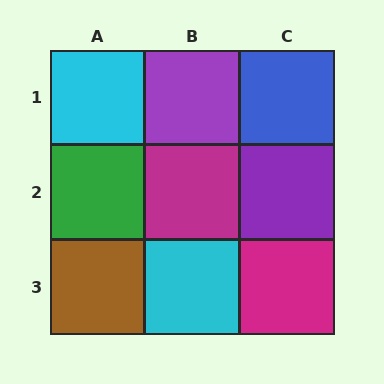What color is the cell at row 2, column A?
Green.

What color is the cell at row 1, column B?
Purple.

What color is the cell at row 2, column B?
Magenta.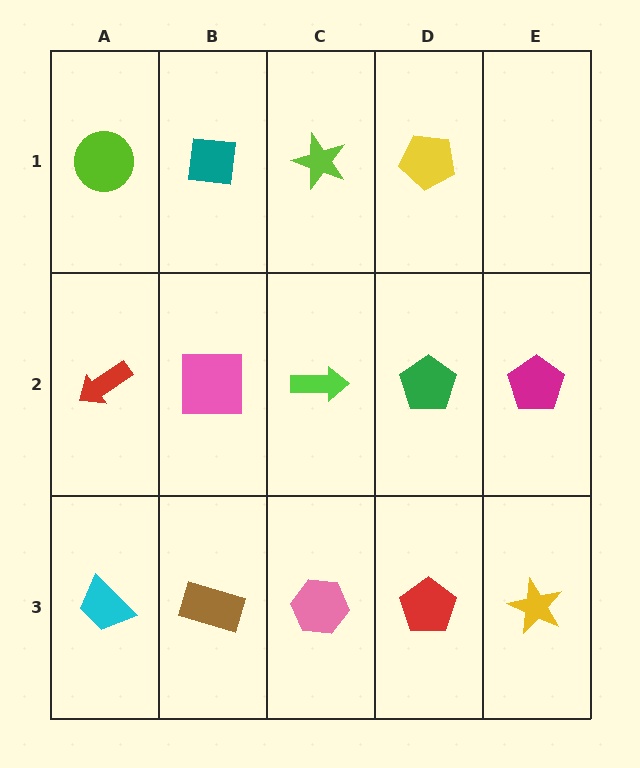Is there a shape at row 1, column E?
No, that cell is empty.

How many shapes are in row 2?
5 shapes.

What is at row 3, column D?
A red pentagon.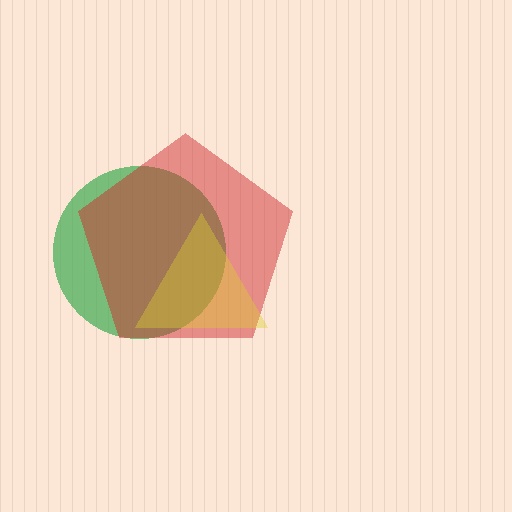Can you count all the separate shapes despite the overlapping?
Yes, there are 3 separate shapes.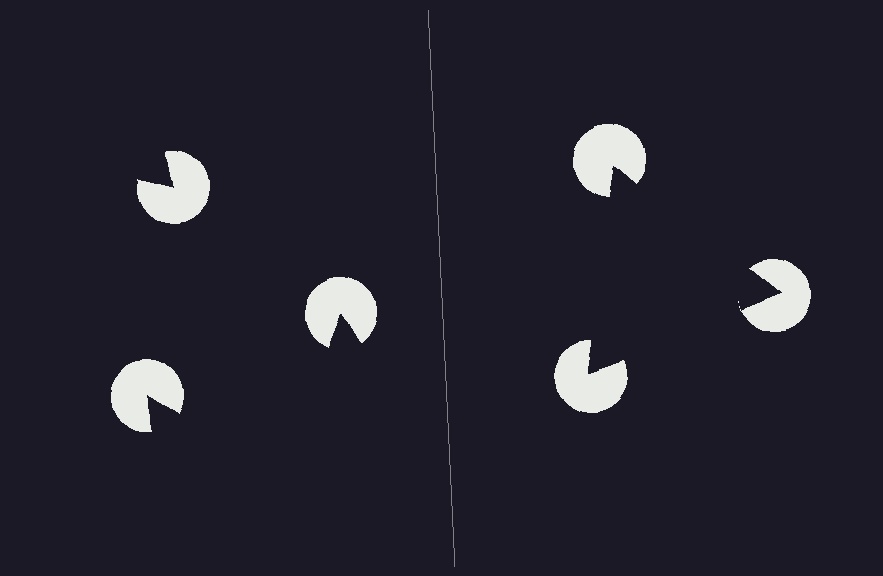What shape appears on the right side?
An illusory triangle.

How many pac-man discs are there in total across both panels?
6 — 3 on each side.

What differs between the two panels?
The pac-man discs are positioned identically on both sides; only the wedge orientations differ. On the right they align to a triangle; on the left they are misaligned.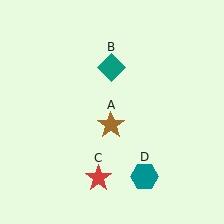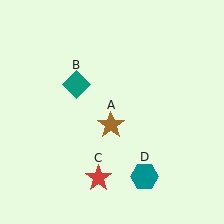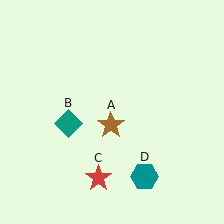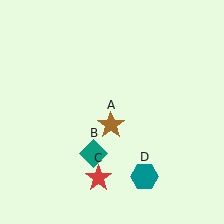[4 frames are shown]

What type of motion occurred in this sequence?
The teal diamond (object B) rotated counterclockwise around the center of the scene.